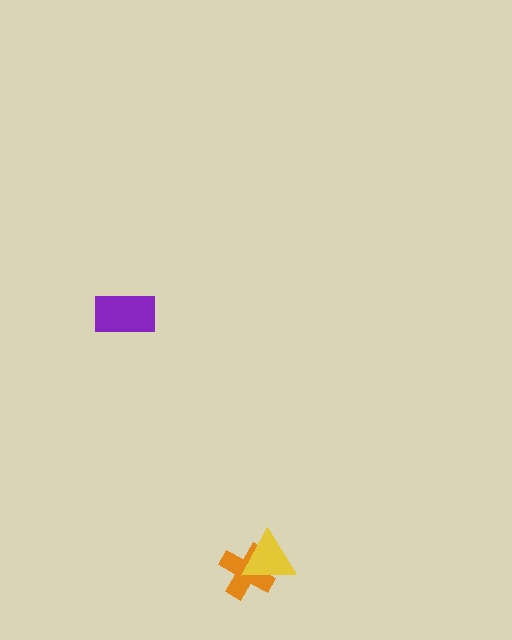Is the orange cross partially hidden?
Yes, it is partially covered by another shape.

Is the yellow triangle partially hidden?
No, no other shape covers it.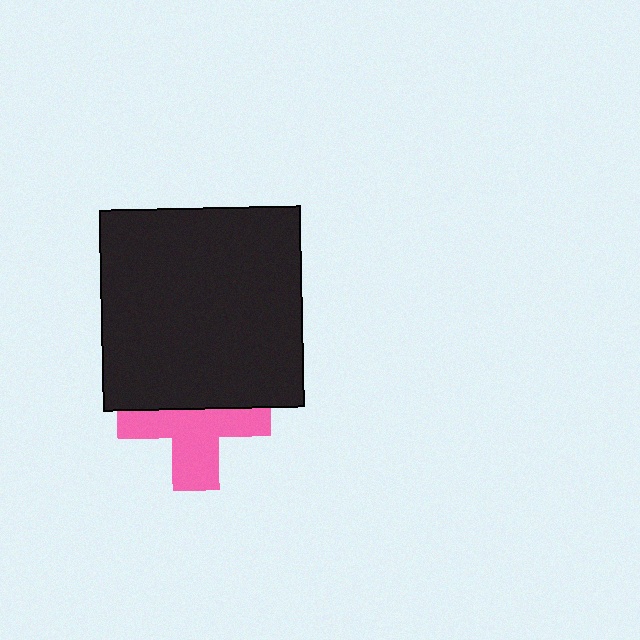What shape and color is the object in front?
The object in front is a black square.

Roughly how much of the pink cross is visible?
About half of it is visible (roughly 55%).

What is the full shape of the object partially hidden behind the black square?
The partially hidden object is a pink cross.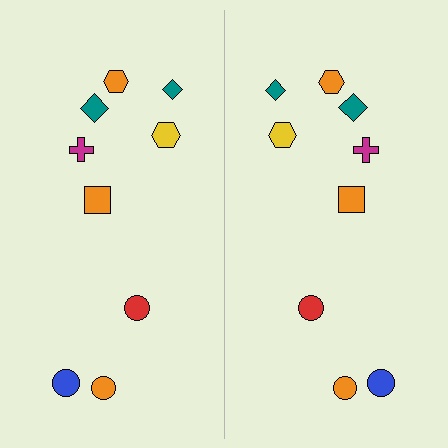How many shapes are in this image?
There are 18 shapes in this image.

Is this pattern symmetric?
Yes, this pattern has bilateral (reflection) symmetry.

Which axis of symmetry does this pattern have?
The pattern has a vertical axis of symmetry running through the center of the image.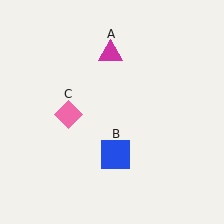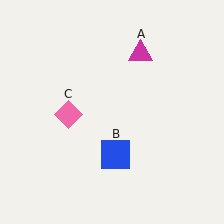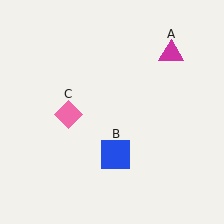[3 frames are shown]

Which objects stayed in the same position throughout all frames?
Blue square (object B) and pink diamond (object C) remained stationary.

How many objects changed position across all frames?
1 object changed position: magenta triangle (object A).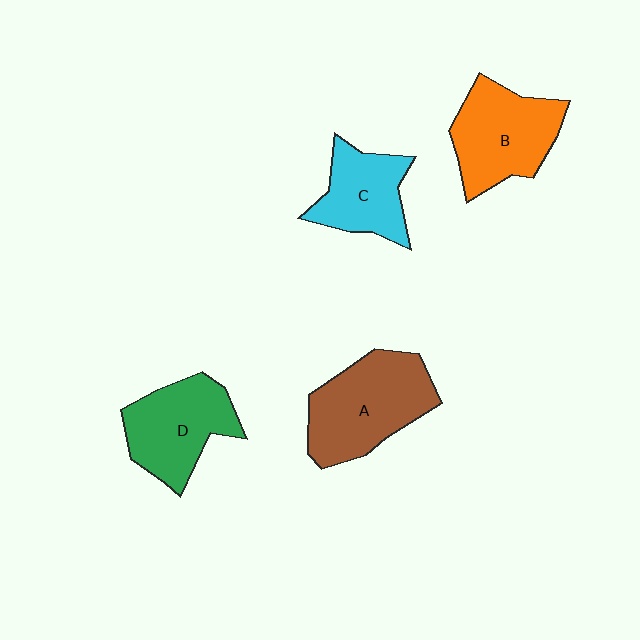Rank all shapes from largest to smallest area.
From largest to smallest: A (brown), B (orange), D (green), C (cyan).